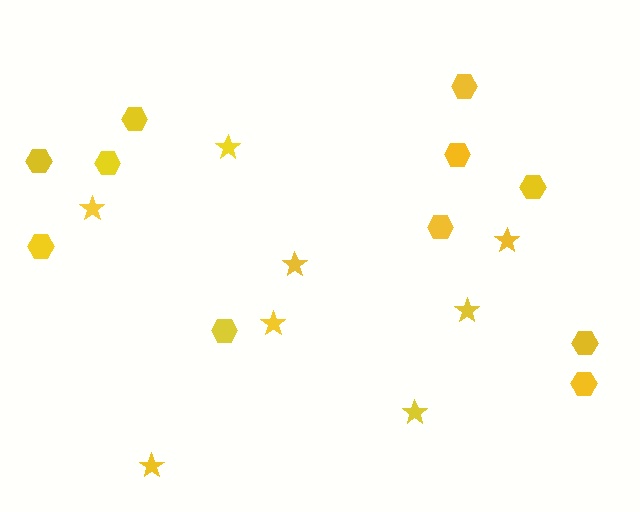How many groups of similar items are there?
There are 2 groups: one group of hexagons (11) and one group of stars (8).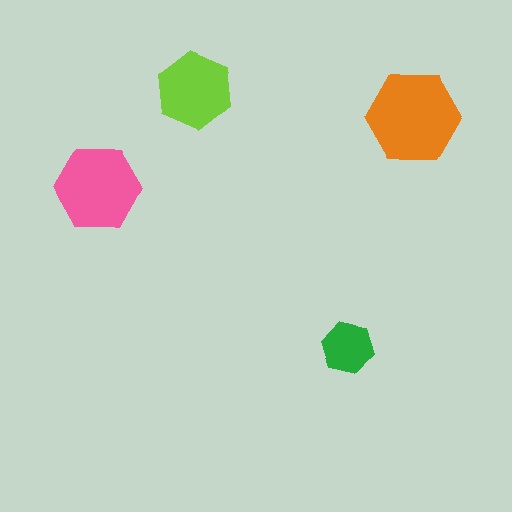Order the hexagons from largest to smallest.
the orange one, the pink one, the lime one, the green one.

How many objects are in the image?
There are 4 objects in the image.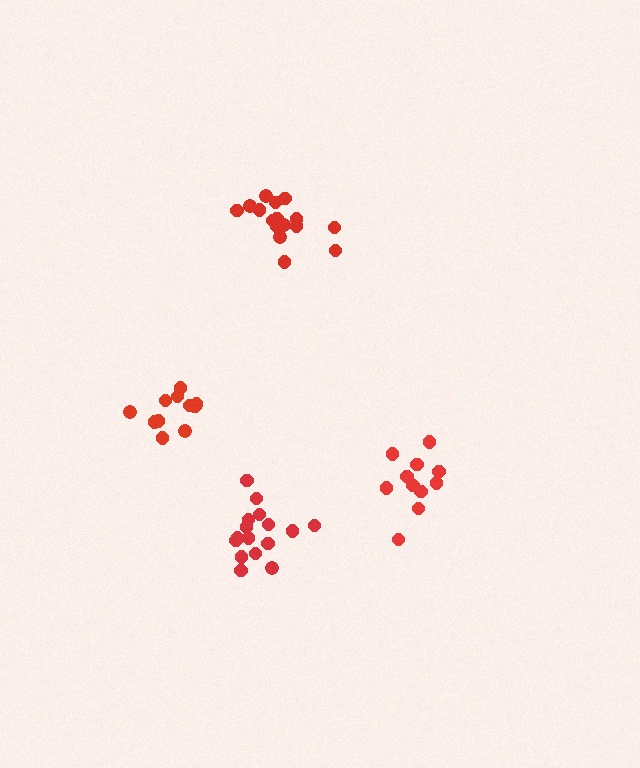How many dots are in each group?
Group 1: 11 dots, Group 2: 16 dots, Group 3: 16 dots, Group 4: 11 dots (54 total).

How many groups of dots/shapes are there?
There are 4 groups.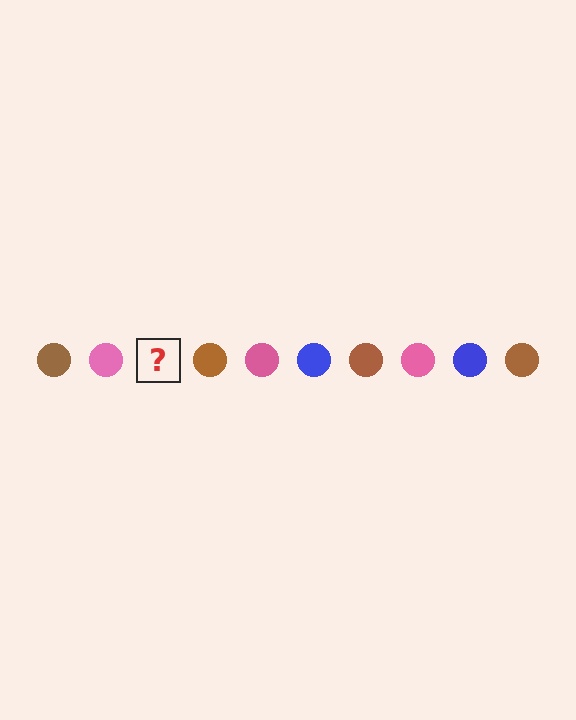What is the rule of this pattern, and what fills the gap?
The rule is that the pattern cycles through brown, pink, blue circles. The gap should be filled with a blue circle.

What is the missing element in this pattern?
The missing element is a blue circle.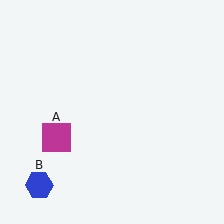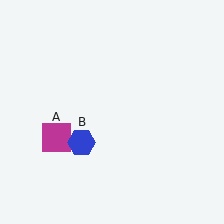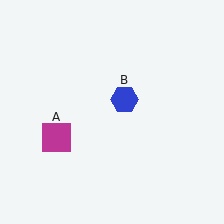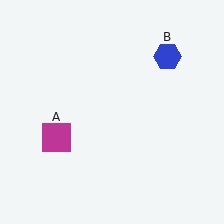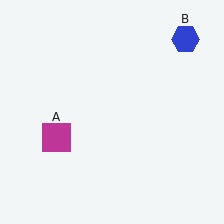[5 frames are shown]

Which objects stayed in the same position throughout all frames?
Magenta square (object A) remained stationary.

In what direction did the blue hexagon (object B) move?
The blue hexagon (object B) moved up and to the right.